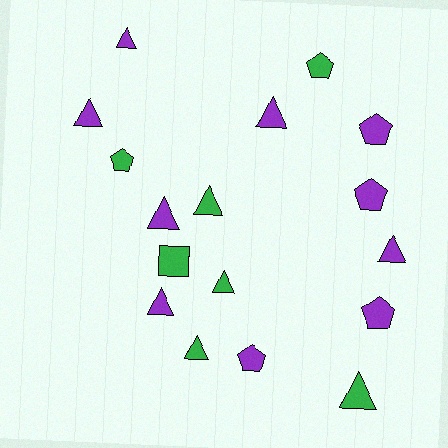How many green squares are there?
There is 1 green square.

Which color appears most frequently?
Purple, with 10 objects.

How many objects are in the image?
There are 17 objects.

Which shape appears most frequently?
Triangle, with 10 objects.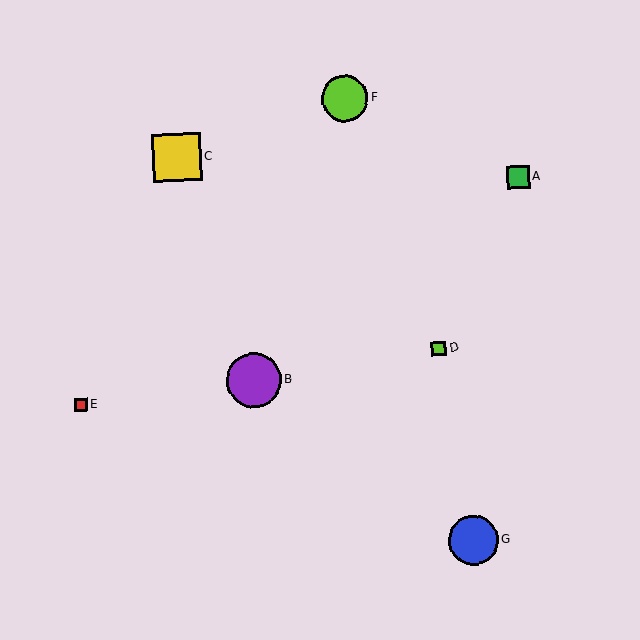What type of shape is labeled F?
Shape F is a lime circle.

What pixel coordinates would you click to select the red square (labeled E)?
Click at (81, 405) to select the red square E.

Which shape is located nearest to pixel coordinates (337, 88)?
The lime circle (labeled F) at (345, 98) is nearest to that location.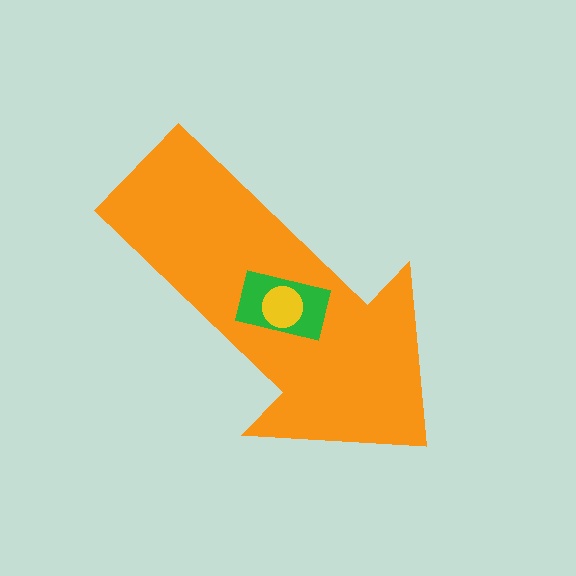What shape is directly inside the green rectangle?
The yellow circle.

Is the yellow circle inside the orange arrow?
Yes.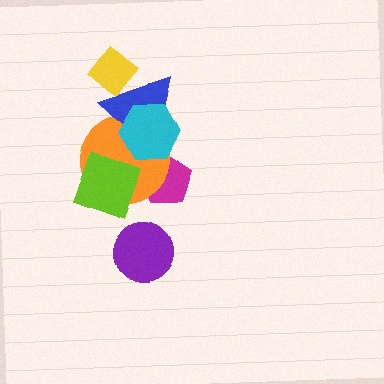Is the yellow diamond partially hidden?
Yes, it is partially covered by another shape.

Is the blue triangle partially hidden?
Yes, it is partially covered by another shape.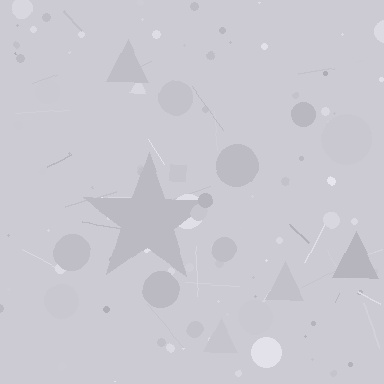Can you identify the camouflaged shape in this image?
The camouflaged shape is a star.